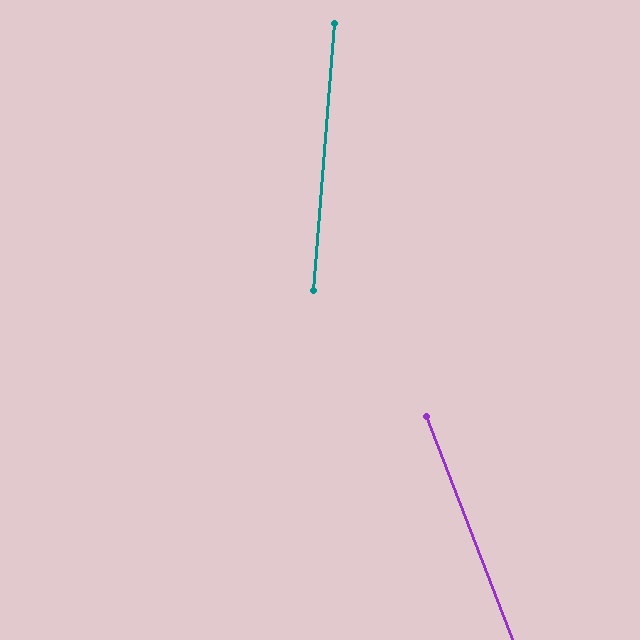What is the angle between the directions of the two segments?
Approximately 25 degrees.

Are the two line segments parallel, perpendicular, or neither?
Neither parallel nor perpendicular — they differ by about 25°.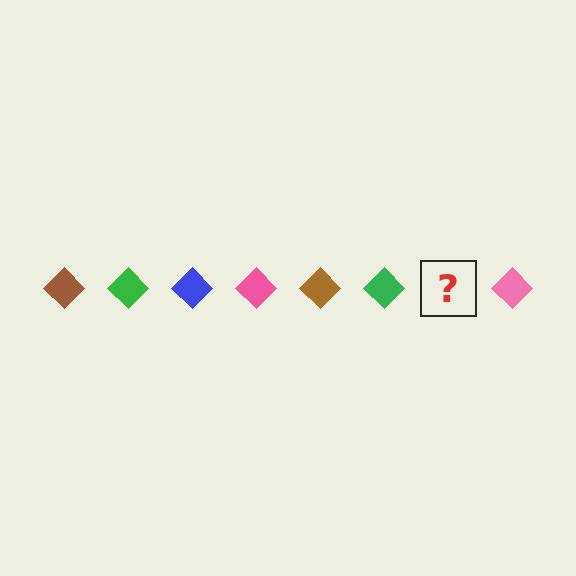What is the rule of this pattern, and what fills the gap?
The rule is that the pattern cycles through brown, green, blue, pink diamonds. The gap should be filled with a blue diamond.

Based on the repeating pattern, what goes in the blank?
The blank should be a blue diamond.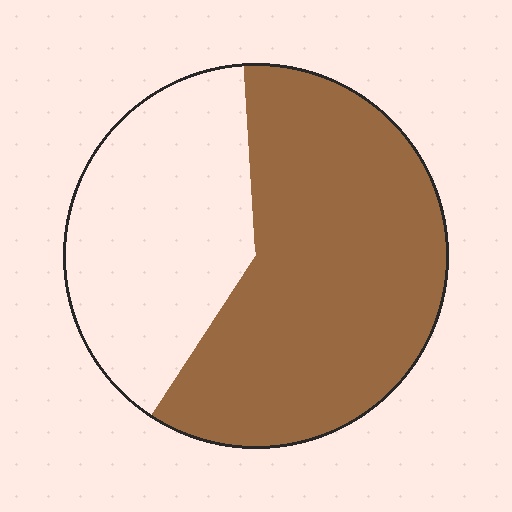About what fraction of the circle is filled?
About three fifths (3/5).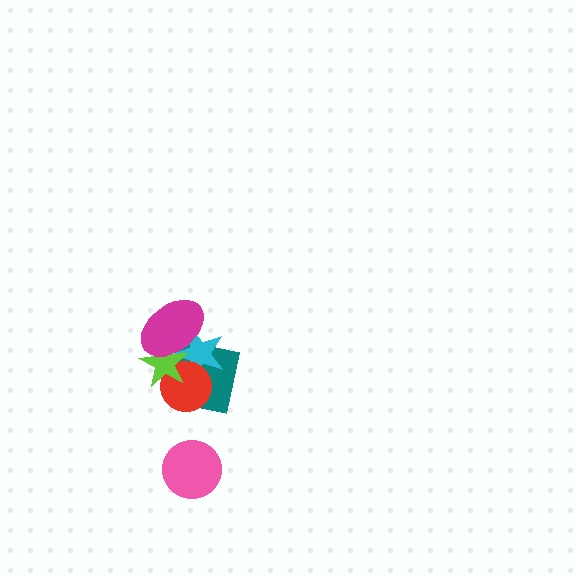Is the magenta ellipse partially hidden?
No, no other shape covers it.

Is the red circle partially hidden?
Yes, it is partially covered by another shape.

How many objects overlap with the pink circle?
0 objects overlap with the pink circle.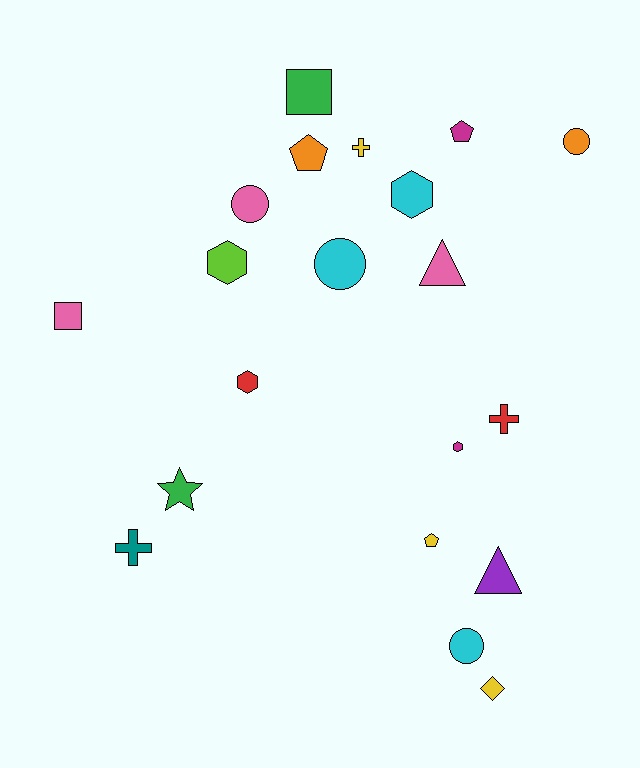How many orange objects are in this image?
There are 2 orange objects.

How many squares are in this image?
There are 2 squares.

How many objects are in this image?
There are 20 objects.